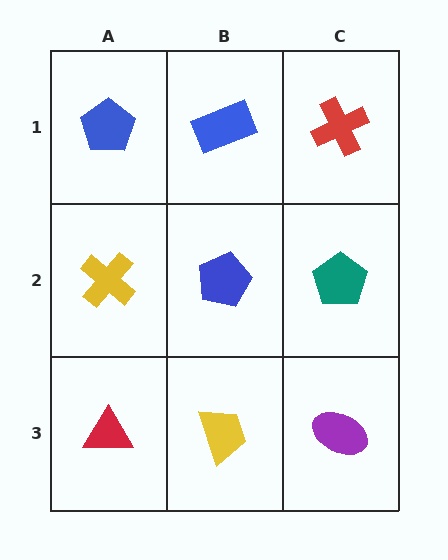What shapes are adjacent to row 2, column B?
A blue rectangle (row 1, column B), a yellow trapezoid (row 3, column B), a yellow cross (row 2, column A), a teal pentagon (row 2, column C).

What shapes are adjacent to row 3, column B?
A blue pentagon (row 2, column B), a red triangle (row 3, column A), a purple ellipse (row 3, column C).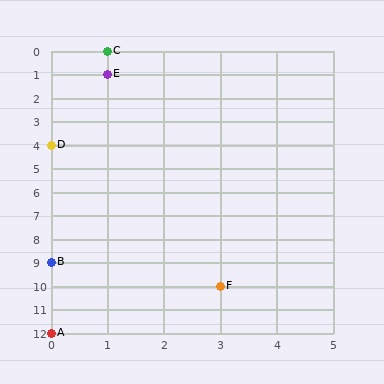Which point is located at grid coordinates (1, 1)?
Point E is at (1, 1).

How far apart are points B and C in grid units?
Points B and C are 1 column and 9 rows apart (about 9.1 grid units diagonally).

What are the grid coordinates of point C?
Point C is at grid coordinates (1, 0).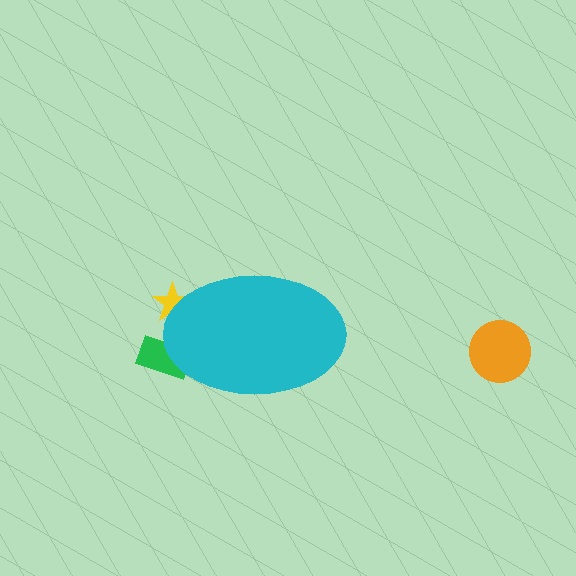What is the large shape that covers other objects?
A cyan ellipse.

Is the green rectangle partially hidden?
Yes, the green rectangle is partially hidden behind the cyan ellipse.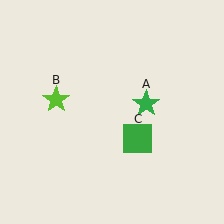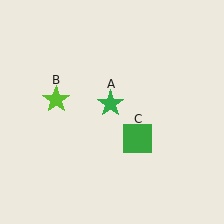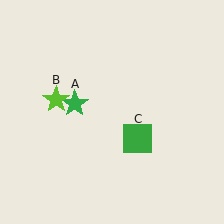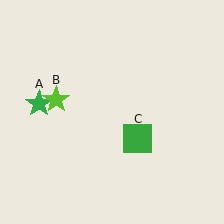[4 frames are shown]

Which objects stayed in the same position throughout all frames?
Lime star (object B) and green square (object C) remained stationary.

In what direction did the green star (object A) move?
The green star (object A) moved left.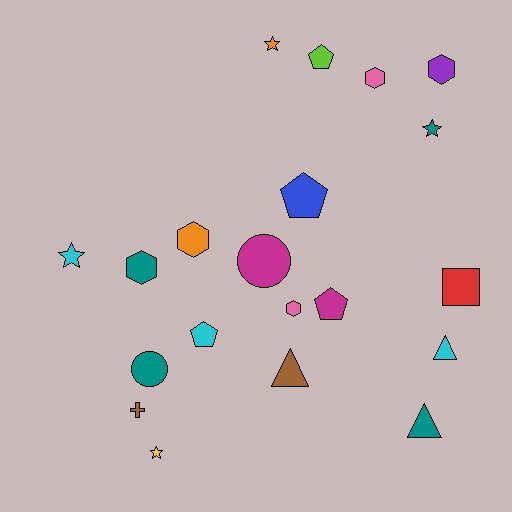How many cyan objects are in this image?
There are 3 cyan objects.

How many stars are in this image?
There are 4 stars.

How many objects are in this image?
There are 20 objects.